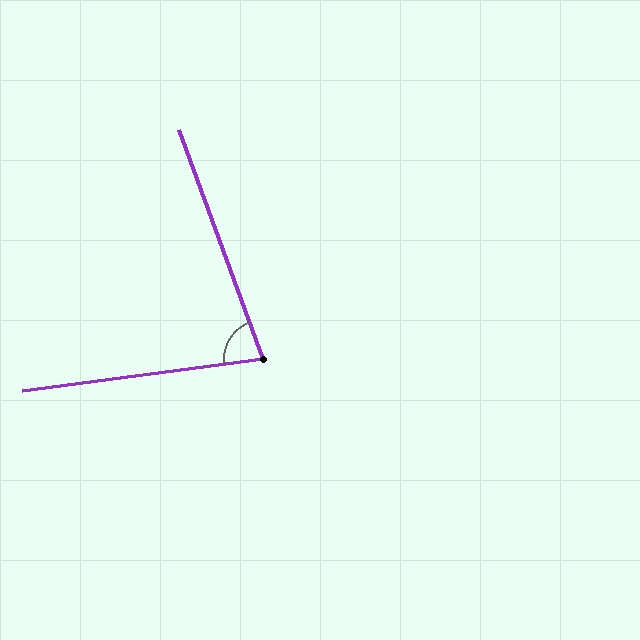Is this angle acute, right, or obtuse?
It is acute.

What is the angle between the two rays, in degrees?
Approximately 77 degrees.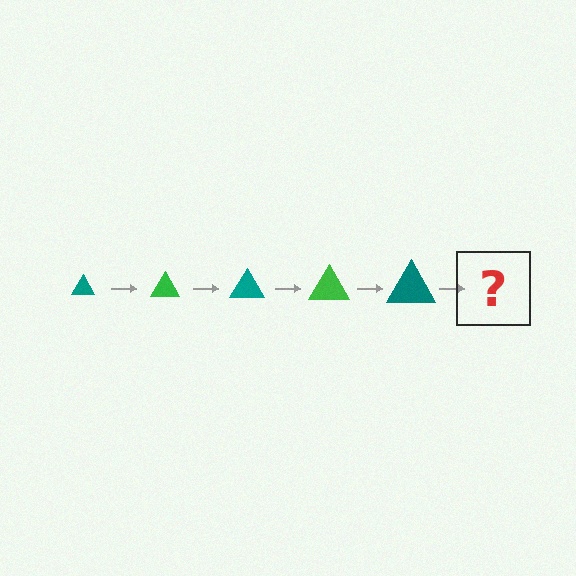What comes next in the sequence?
The next element should be a green triangle, larger than the previous one.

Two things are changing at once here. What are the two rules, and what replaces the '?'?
The two rules are that the triangle grows larger each step and the color cycles through teal and green. The '?' should be a green triangle, larger than the previous one.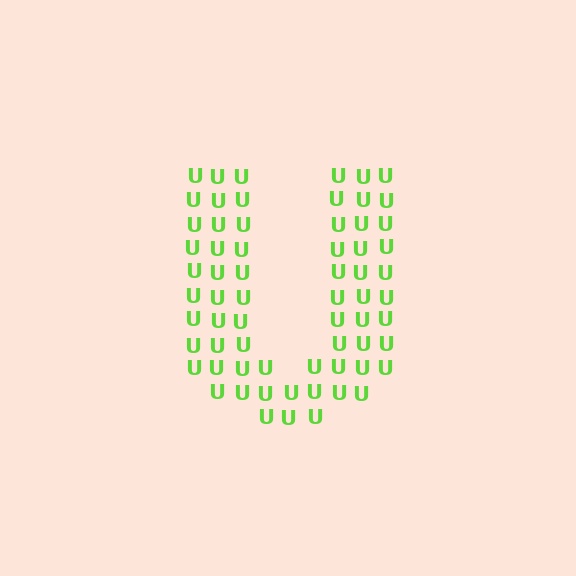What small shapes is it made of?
It is made of small letter U's.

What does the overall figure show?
The overall figure shows the letter U.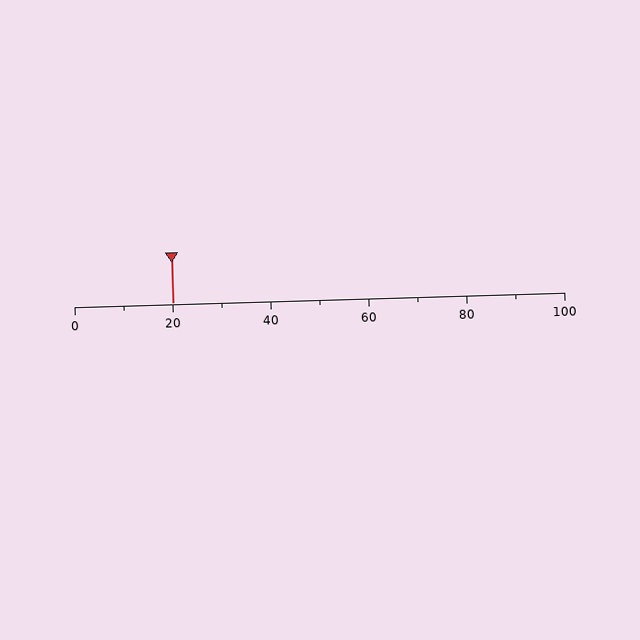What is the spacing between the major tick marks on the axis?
The major ticks are spaced 20 apart.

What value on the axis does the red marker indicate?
The marker indicates approximately 20.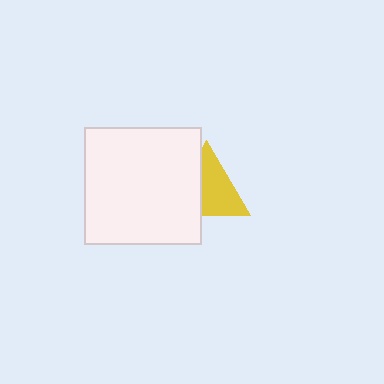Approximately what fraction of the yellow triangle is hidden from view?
Roughly 39% of the yellow triangle is hidden behind the white square.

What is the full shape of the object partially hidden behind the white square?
The partially hidden object is a yellow triangle.